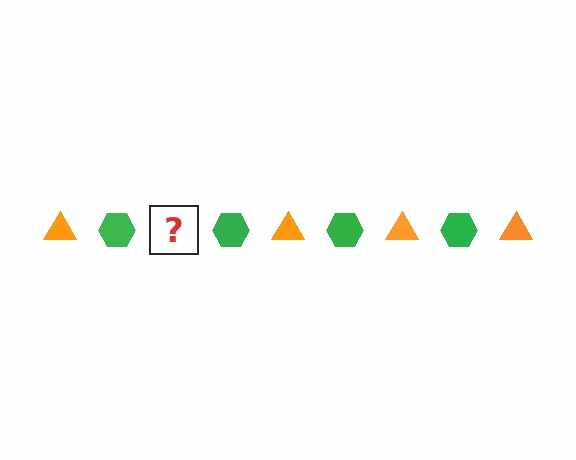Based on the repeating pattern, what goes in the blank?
The blank should be an orange triangle.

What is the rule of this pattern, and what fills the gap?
The rule is that the pattern alternates between orange triangle and green hexagon. The gap should be filled with an orange triangle.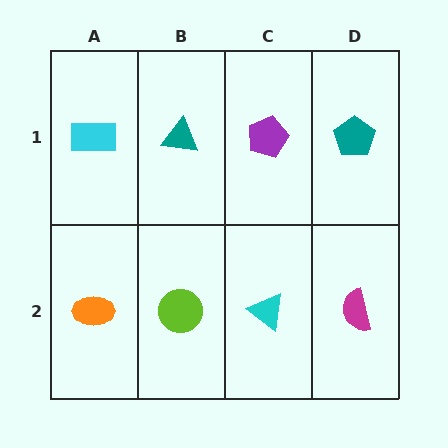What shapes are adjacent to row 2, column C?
A purple pentagon (row 1, column C), a lime circle (row 2, column B), a magenta semicircle (row 2, column D).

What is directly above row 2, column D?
A teal pentagon.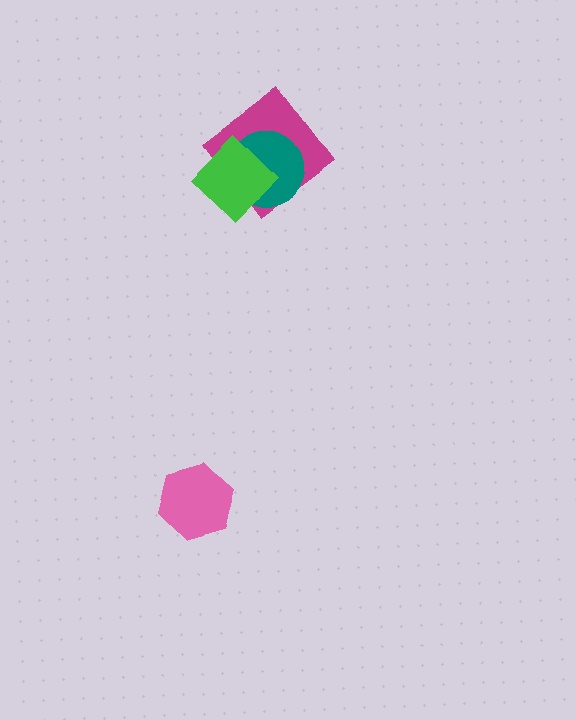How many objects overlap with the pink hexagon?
0 objects overlap with the pink hexagon.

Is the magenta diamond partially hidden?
Yes, it is partially covered by another shape.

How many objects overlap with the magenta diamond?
2 objects overlap with the magenta diamond.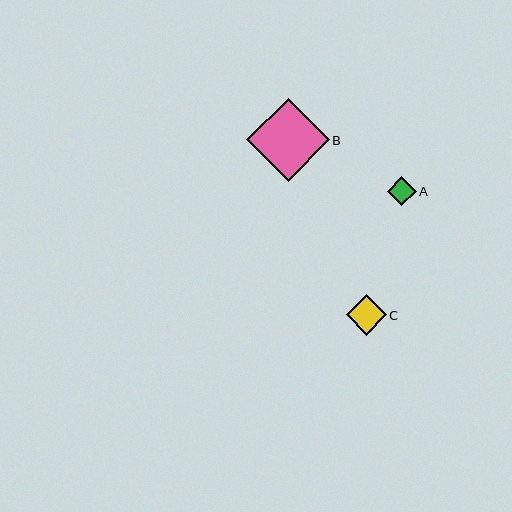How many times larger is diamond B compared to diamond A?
Diamond B is approximately 2.9 times the size of diamond A.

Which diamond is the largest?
Diamond B is the largest with a size of approximately 83 pixels.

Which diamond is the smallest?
Diamond A is the smallest with a size of approximately 29 pixels.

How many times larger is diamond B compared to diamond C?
Diamond B is approximately 2.0 times the size of diamond C.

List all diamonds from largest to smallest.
From largest to smallest: B, C, A.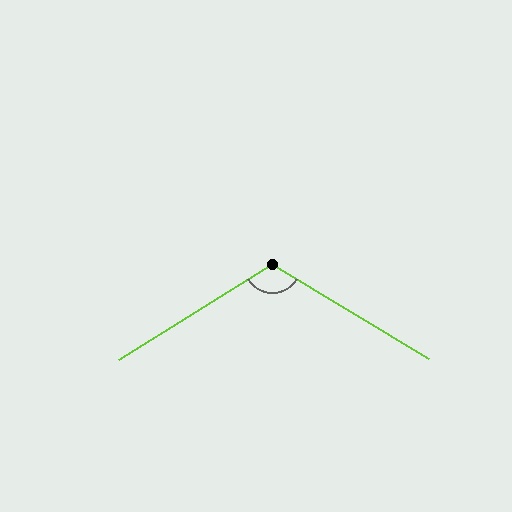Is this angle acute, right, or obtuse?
It is obtuse.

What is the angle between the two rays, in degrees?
Approximately 117 degrees.